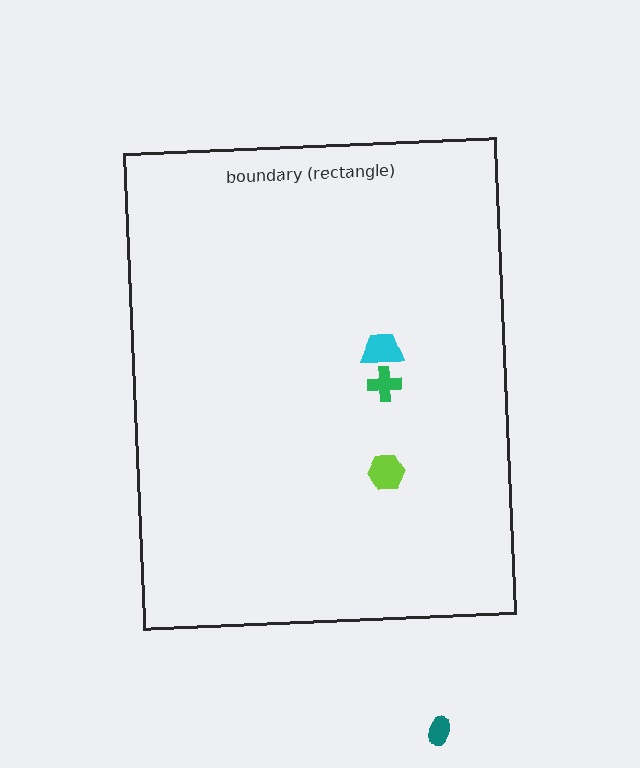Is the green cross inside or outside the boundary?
Inside.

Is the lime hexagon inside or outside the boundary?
Inside.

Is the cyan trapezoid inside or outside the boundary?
Inside.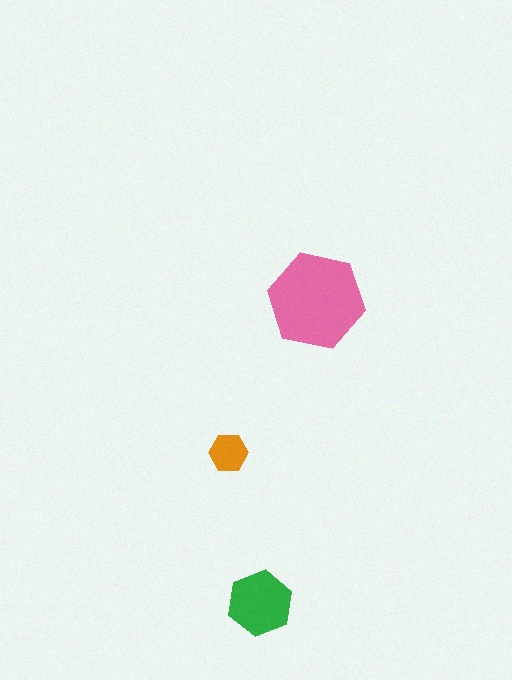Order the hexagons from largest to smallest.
the pink one, the green one, the orange one.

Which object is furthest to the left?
The orange hexagon is leftmost.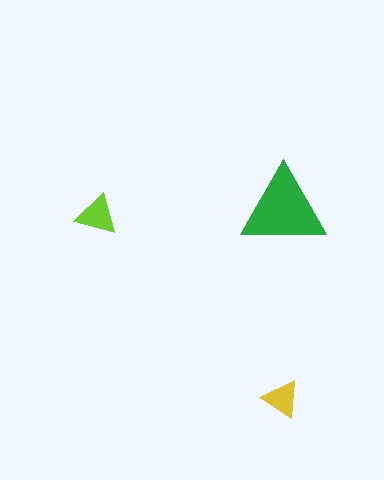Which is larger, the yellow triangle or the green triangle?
The green one.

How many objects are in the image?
There are 3 objects in the image.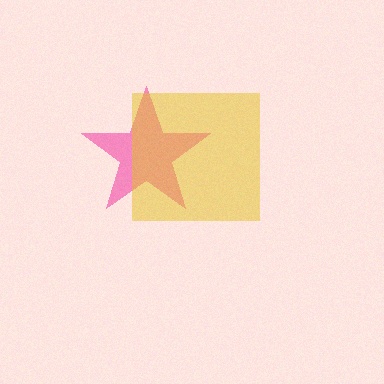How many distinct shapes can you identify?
There are 2 distinct shapes: a pink star, a yellow square.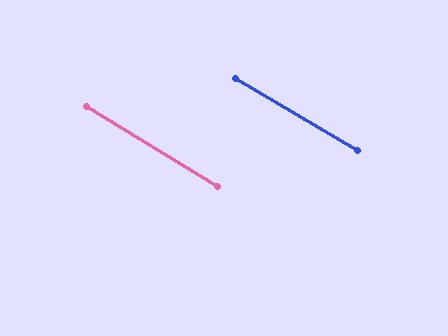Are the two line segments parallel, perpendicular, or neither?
Parallel — their directions differ by only 0.9°.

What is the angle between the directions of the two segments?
Approximately 1 degree.